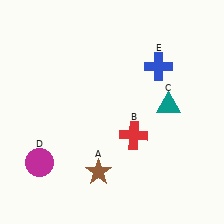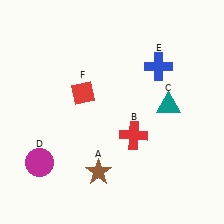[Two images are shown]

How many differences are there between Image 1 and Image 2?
There is 1 difference between the two images.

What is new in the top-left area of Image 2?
A red diamond (F) was added in the top-left area of Image 2.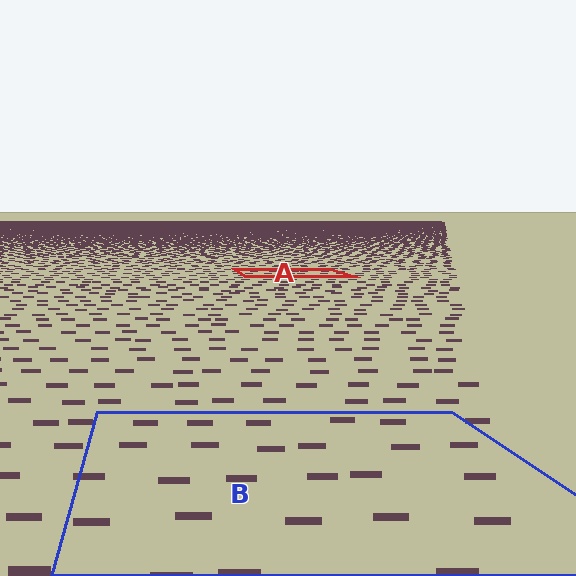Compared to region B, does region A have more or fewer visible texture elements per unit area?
Region A has more texture elements per unit area — they are packed more densely because it is farther away.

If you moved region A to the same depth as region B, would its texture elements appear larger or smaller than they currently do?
They would appear larger. At a closer depth, the same texture elements are projected at a bigger on-screen size.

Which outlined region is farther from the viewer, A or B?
Region A is farther from the viewer — the texture elements inside it appear smaller and more densely packed.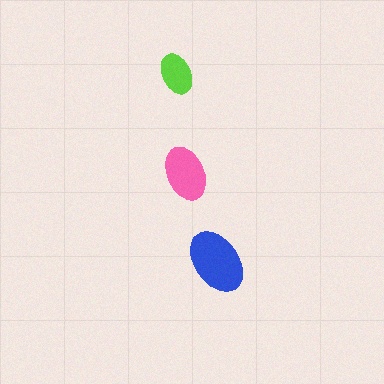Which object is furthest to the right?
The blue ellipse is rightmost.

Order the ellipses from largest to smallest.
the blue one, the pink one, the lime one.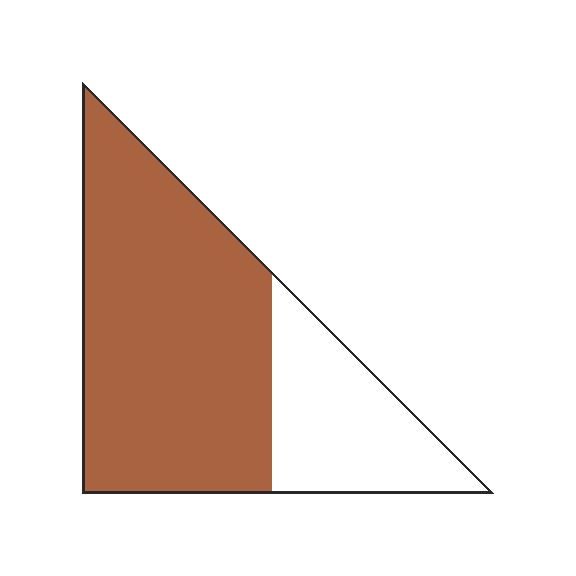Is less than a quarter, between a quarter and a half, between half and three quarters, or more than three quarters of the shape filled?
Between half and three quarters.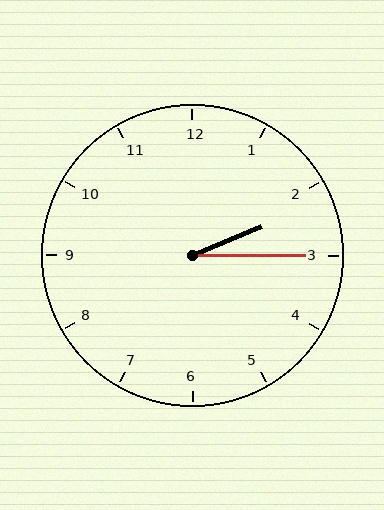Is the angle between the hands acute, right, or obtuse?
It is acute.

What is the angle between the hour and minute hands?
Approximately 22 degrees.